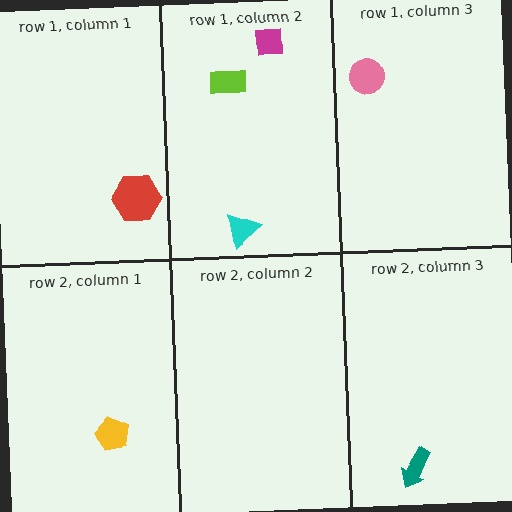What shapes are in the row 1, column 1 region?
The red hexagon.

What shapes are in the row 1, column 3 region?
The pink circle.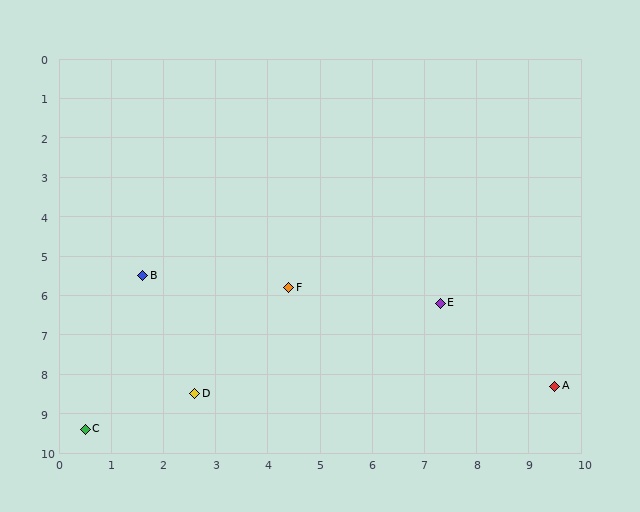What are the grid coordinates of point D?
Point D is at approximately (2.6, 8.5).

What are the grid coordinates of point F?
Point F is at approximately (4.4, 5.8).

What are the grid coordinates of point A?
Point A is at approximately (9.5, 8.3).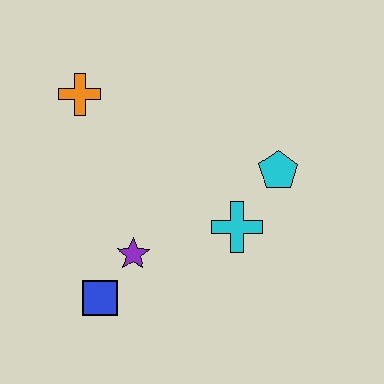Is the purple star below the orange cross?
Yes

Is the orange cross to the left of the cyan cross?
Yes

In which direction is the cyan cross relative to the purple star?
The cyan cross is to the right of the purple star.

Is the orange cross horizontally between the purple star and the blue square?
No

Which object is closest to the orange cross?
The purple star is closest to the orange cross.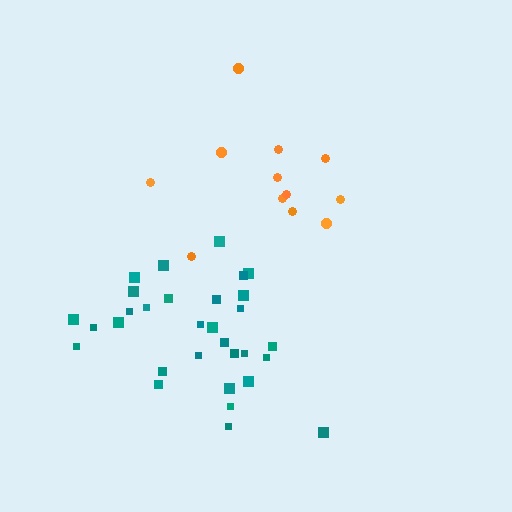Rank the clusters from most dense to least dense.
teal, orange.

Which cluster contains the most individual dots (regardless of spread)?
Teal (31).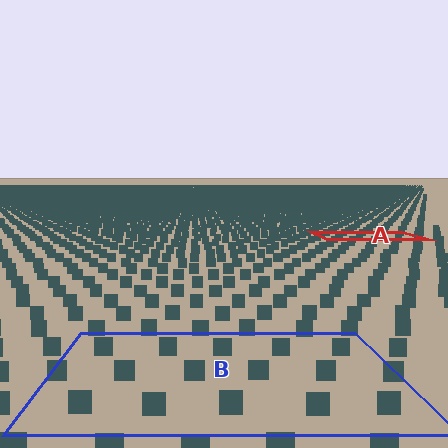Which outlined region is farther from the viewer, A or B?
Region A is farther from the viewer — the texture elements inside it appear smaller and more densely packed.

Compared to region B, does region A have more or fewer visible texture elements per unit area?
Region A has more texture elements per unit area — they are packed more densely because it is farther away.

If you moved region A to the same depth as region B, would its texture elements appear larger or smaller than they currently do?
They would appear larger. At a closer depth, the same texture elements are projected at a bigger on-screen size.